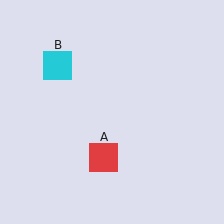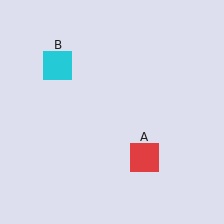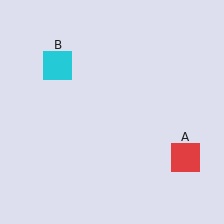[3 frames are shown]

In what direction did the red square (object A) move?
The red square (object A) moved right.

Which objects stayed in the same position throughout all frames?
Cyan square (object B) remained stationary.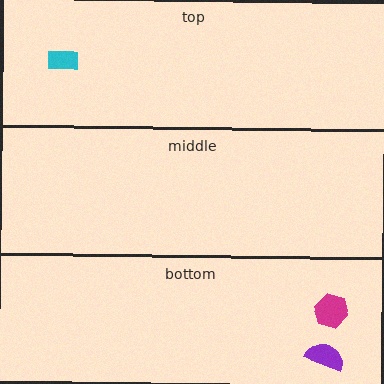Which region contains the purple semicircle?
The bottom region.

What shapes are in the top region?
The cyan rectangle.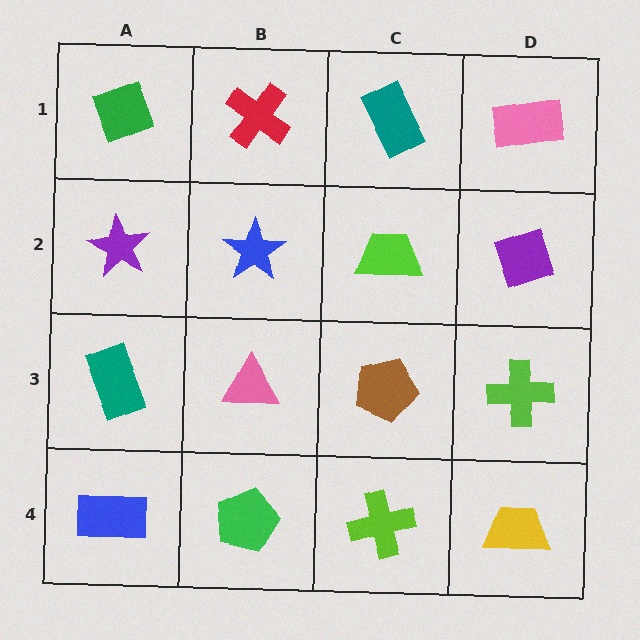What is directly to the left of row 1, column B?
A green diamond.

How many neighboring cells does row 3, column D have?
3.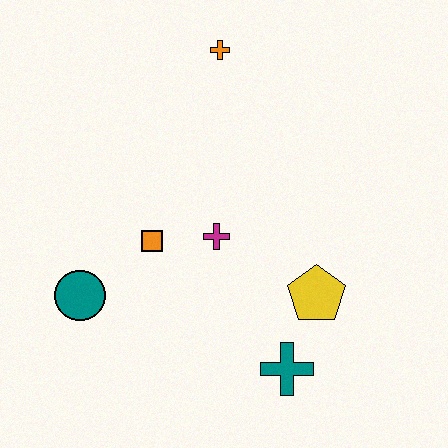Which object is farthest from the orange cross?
The teal cross is farthest from the orange cross.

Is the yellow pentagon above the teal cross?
Yes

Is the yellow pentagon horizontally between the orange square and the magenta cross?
No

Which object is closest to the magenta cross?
The orange square is closest to the magenta cross.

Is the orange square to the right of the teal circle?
Yes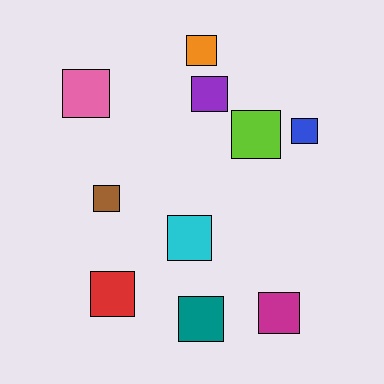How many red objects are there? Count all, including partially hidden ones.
There is 1 red object.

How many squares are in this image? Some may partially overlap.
There are 10 squares.